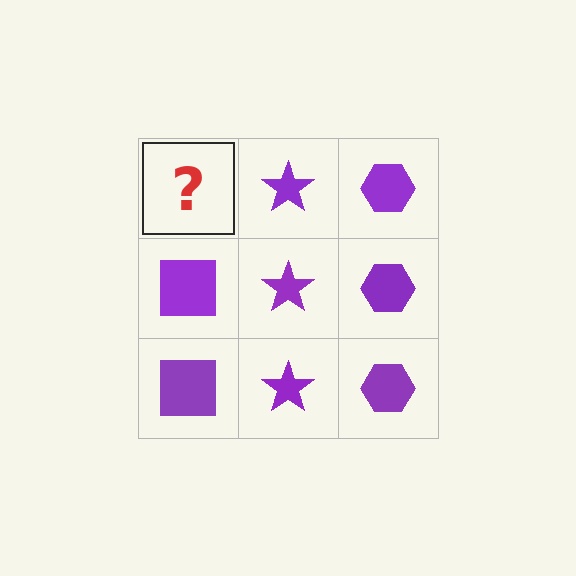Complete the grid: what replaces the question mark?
The question mark should be replaced with a purple square.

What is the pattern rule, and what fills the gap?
The rule is that each column has a consistent shape. The gap should be filled with a purple square.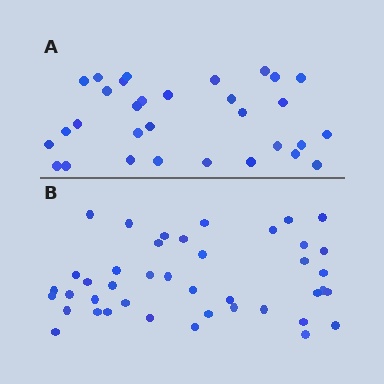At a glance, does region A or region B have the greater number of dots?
Region B (the bottom region) has more dots.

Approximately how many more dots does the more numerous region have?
Region B has roughly 12 or so more dots than region A.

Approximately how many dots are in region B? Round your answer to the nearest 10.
About 40 dots. (The exact count is 42, which rounds to 40.)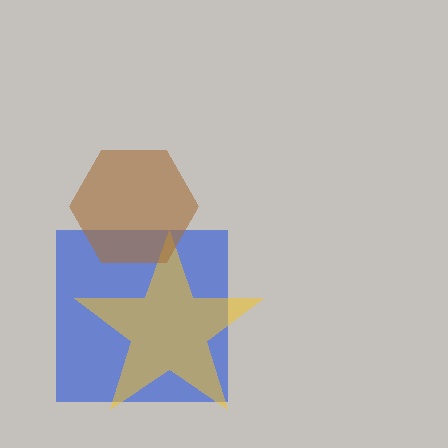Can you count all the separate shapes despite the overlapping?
Yes, there are 3 separate shapes.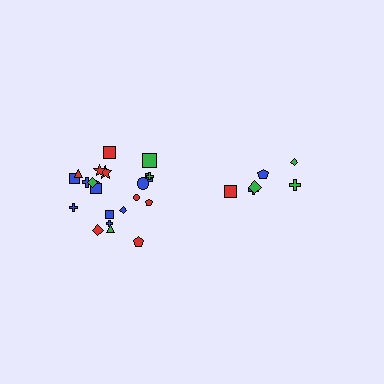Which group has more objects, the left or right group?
The left group.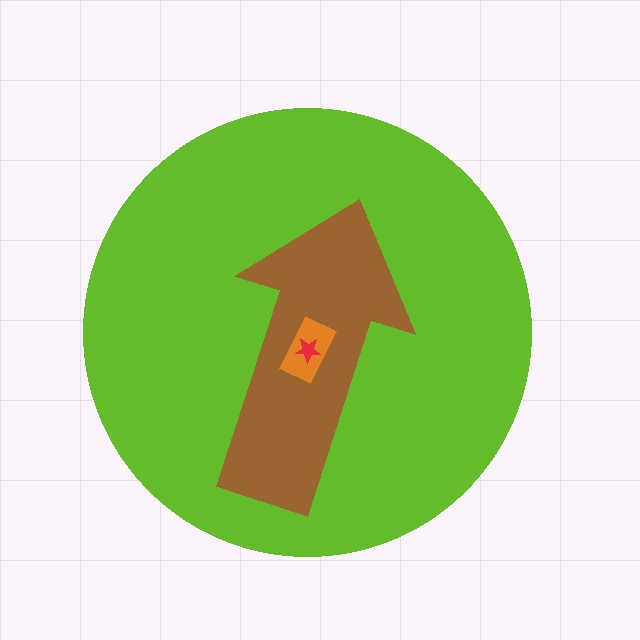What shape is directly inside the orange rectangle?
The red star.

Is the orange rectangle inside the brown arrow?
Yes.